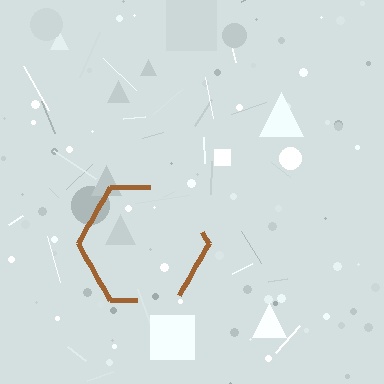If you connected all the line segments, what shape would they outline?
They would outline a hexagon.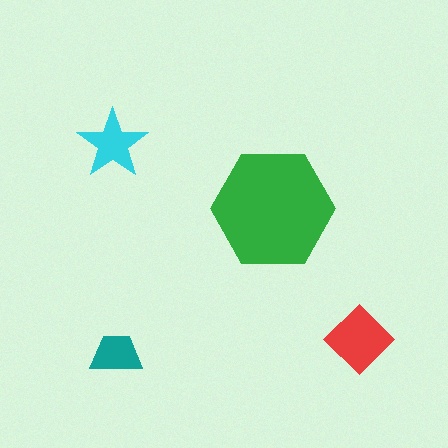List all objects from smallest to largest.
The teal trapezoid, the cyan star, the red diamond, the green hexagon.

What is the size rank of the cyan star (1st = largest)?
3rd.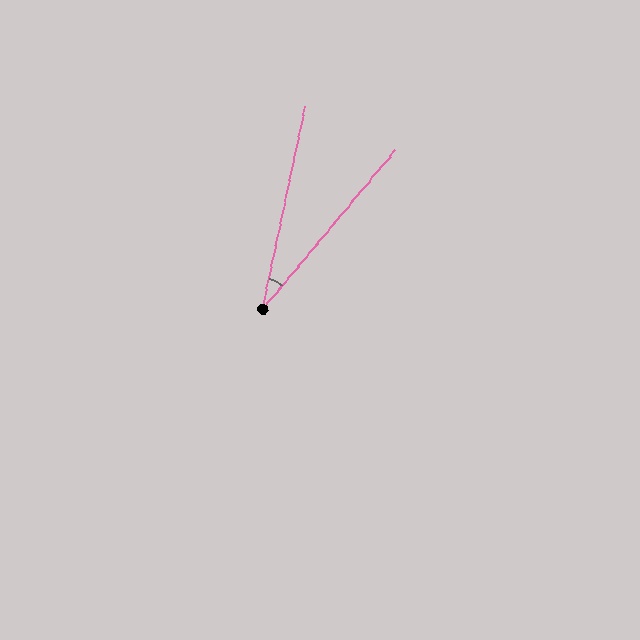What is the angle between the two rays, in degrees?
Approximately 28 degrees.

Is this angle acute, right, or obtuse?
It is acute.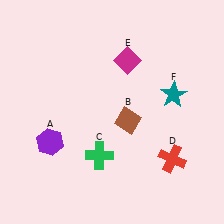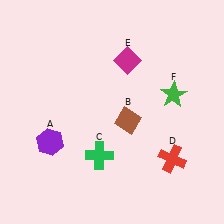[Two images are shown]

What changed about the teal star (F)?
In Image 1, F is teal. In Image 2, it changed to green.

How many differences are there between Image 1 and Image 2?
There is 1 difference between the two images.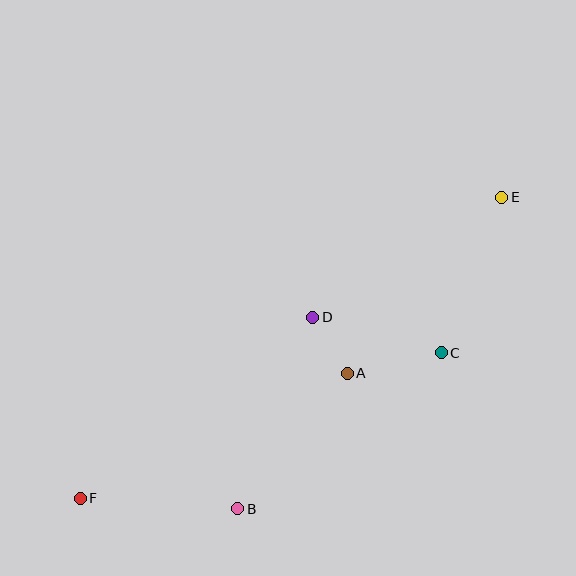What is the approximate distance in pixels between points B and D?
The distance between B and D is approximately 205 pixels.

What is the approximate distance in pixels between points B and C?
The distance between B and C is approximately 256 pixels.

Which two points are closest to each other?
Points A and D are closest to each other.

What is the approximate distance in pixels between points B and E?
The distance between B and E is approximately 409 pixels.